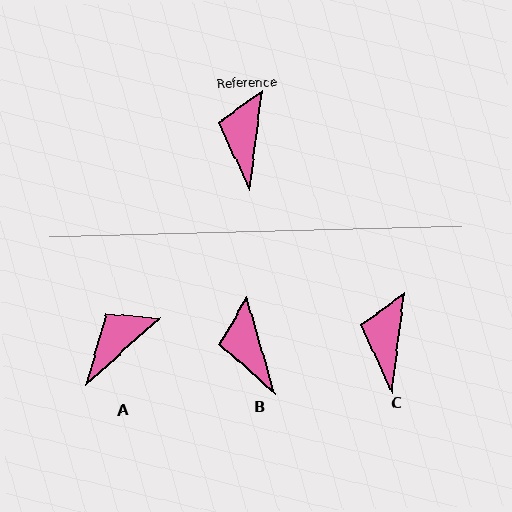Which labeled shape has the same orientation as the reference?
C.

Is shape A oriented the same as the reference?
No, it is off by about 40 degrees.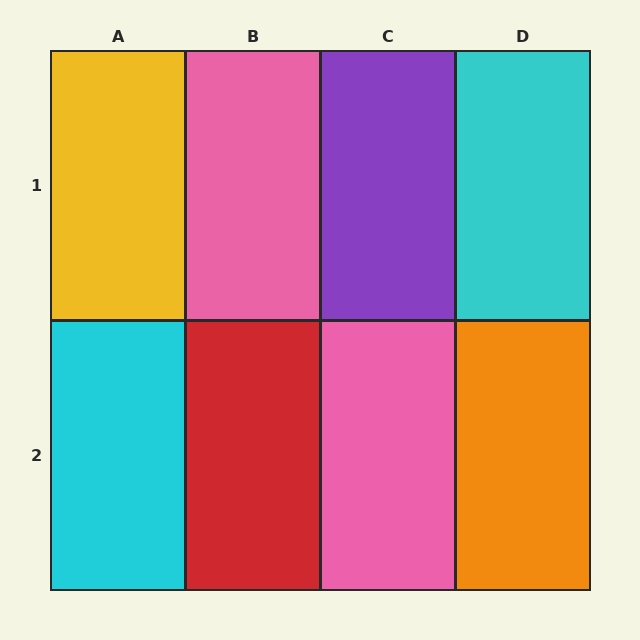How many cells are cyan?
2 cells are cyan.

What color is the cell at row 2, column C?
Pink.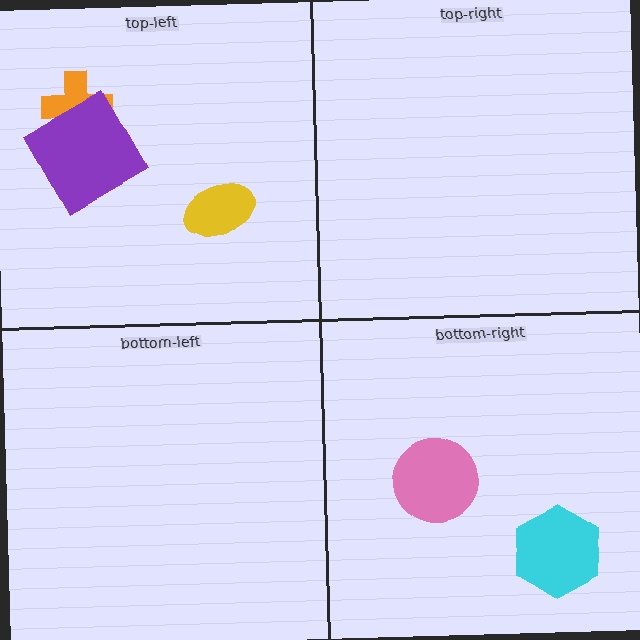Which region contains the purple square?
The top-left region.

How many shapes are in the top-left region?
3.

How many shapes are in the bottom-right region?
2.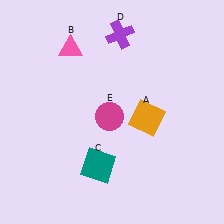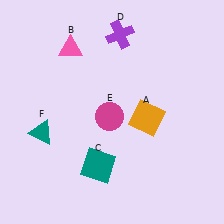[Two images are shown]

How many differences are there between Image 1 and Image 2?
There is 1 difference between the two images.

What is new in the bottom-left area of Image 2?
A teal triangle (F) was added in the bottom-left area of Image 2.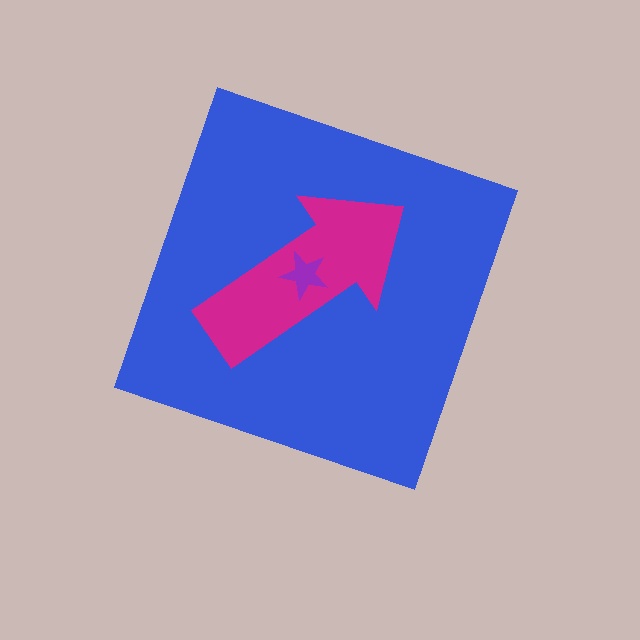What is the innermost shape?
The purple star.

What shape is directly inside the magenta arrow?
The purple star.